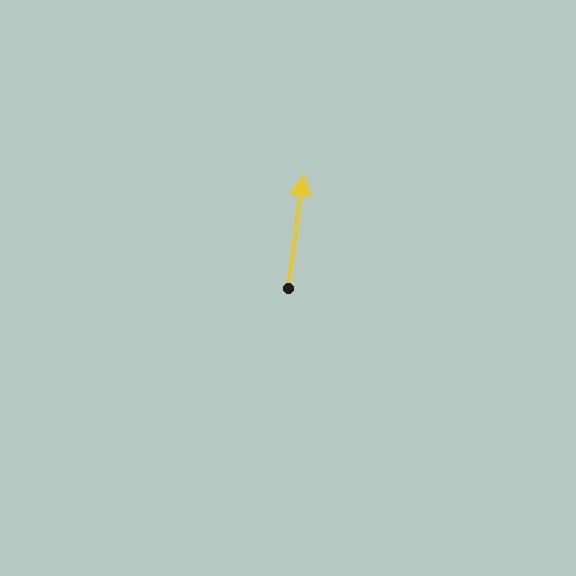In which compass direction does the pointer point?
North.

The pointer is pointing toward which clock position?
Roughly 12 o'clock.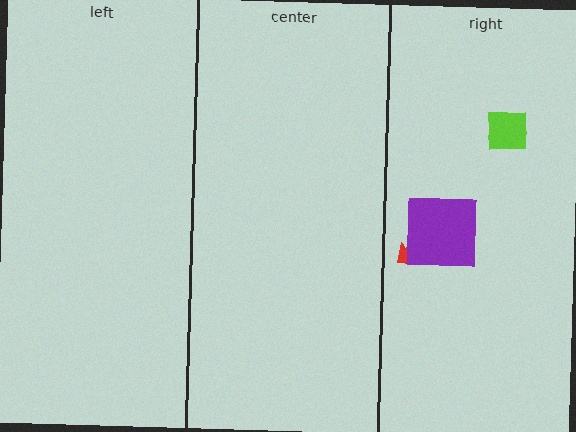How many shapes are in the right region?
3.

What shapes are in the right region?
The red arrow, the purple square, the lime square.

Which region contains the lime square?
The right region.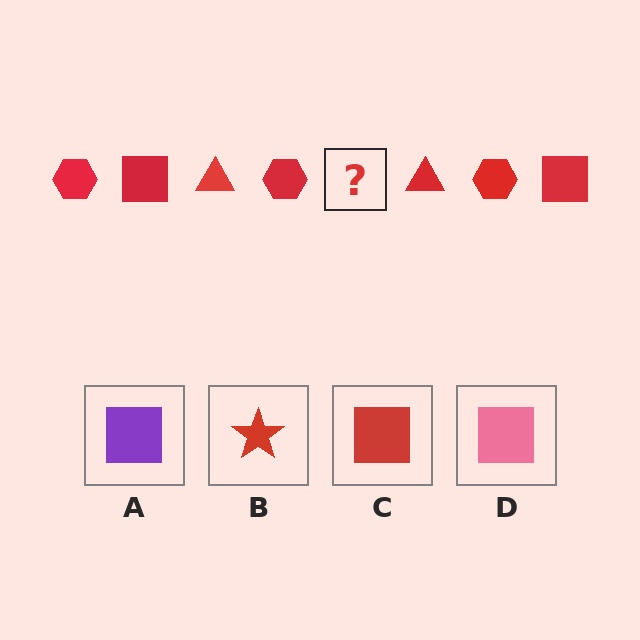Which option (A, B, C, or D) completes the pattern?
C.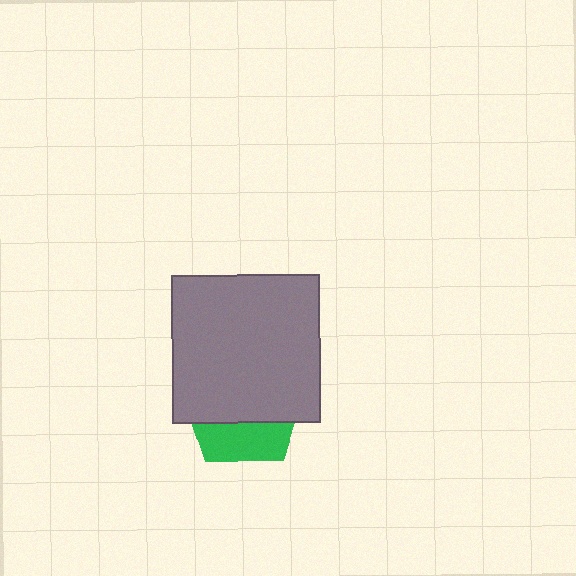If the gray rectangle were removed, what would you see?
You would see the complete green pentagon.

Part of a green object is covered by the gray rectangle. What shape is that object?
It is a pentagon.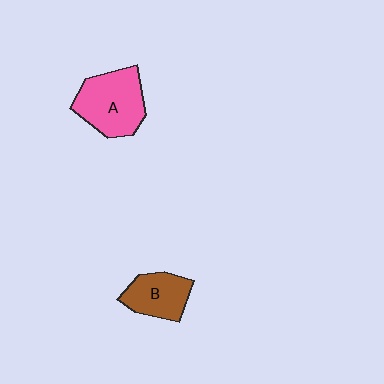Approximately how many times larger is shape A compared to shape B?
Approximately 1.4 times.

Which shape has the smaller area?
Shape B (brown).